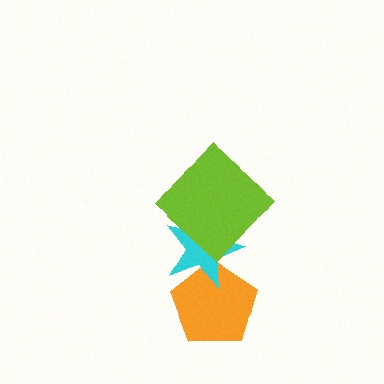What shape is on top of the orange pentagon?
The cyan star is on top of the orange pentagon.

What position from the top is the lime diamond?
The lime diamond is 1st from the top.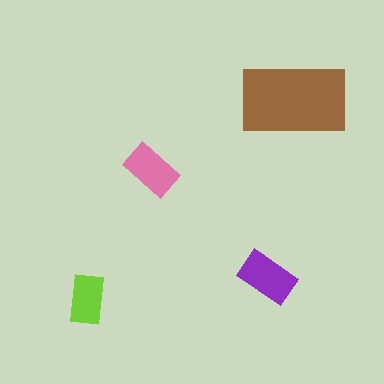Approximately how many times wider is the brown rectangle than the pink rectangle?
About 2 times wider.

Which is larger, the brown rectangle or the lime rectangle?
The brown one.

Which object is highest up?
The brown rectangle is topmost.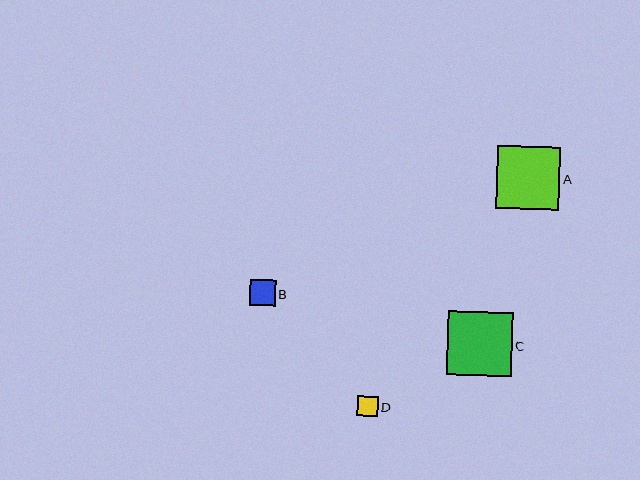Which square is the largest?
Square C is the largest with a size of approximately 64 pixels.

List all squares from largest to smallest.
From largest to smallest: C, A, B, D.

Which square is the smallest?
Square D is the smallest with a size of approximately 20 pixels.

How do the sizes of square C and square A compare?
Square C and square A are approximately the same size.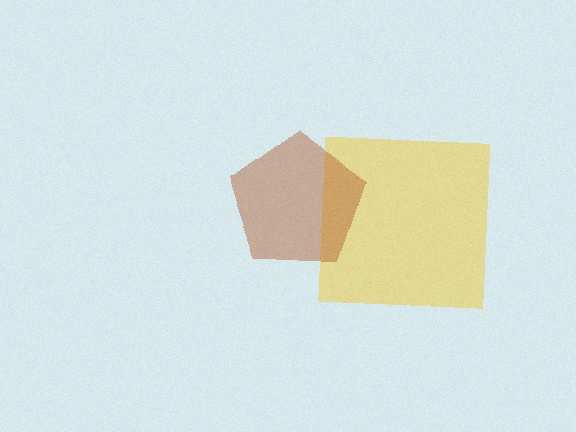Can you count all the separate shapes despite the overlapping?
Yes, there are 2 separate shapes.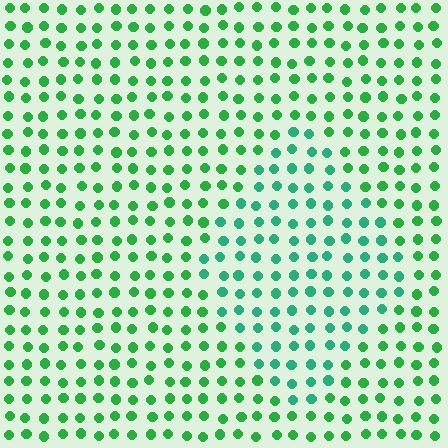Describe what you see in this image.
The image is filled with small green elements in a uniform arrangement. A diamond-shaped region is visible where the elements are tinted to a slightly different hue, forming a subtle color boundary.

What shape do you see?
I see a diamond.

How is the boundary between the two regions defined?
The boundary is defined purely by a slight shift in hue (about 27 degrees). Spacing, size, and orientation are identical on both sides.